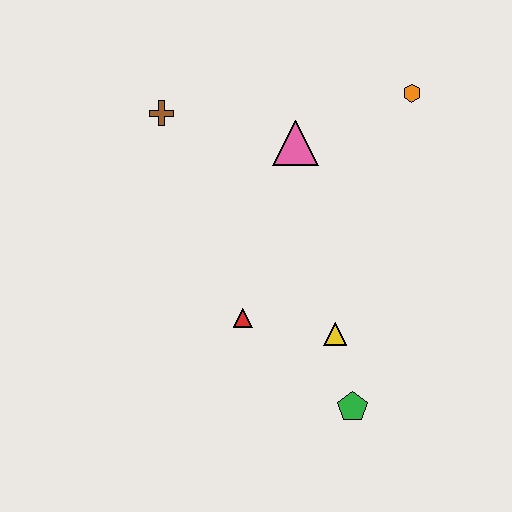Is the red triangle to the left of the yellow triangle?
Yes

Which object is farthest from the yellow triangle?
The brown cross is farthest from the yellow triangle.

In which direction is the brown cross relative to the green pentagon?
The brown cross is above the green pentagon.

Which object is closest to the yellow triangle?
The green pentagon is closest to the yellow triangle.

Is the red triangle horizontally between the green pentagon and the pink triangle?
No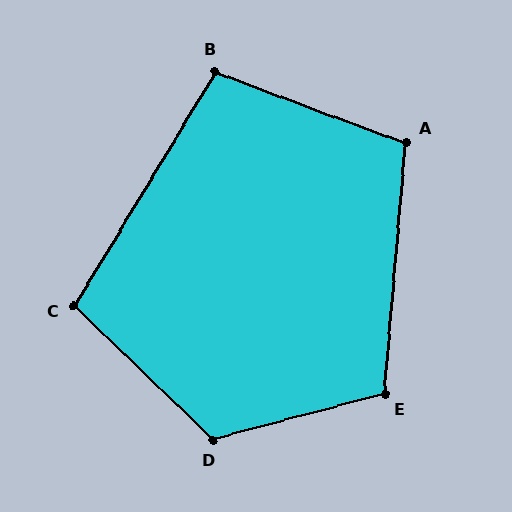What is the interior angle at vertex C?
Approximately 103 degrees (obtuse).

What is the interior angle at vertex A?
Approximately 105 degrees (obtuse).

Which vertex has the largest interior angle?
D, at approximately 121 degrees.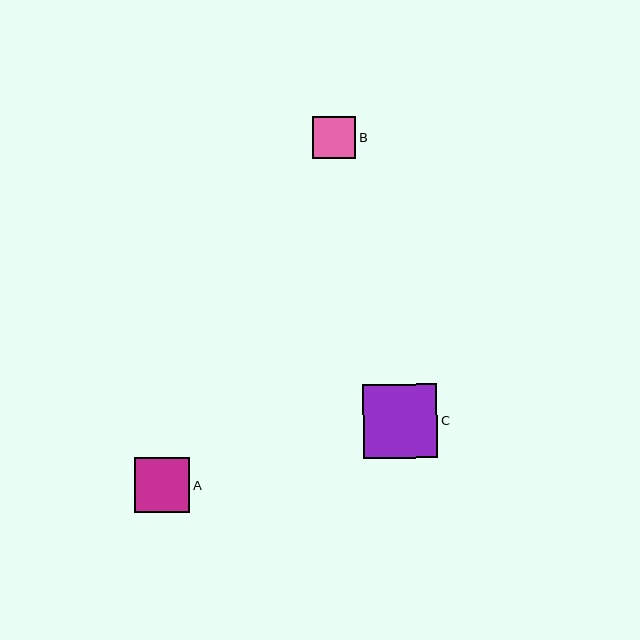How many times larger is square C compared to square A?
Square C is approximately 1.4 times the size of square A.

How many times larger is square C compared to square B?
Square C is approximately 1.7 times the size of square B.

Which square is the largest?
Square C is the largest with a size of approximately 74 pixels.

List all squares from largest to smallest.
From largest to smallest: C, A, B.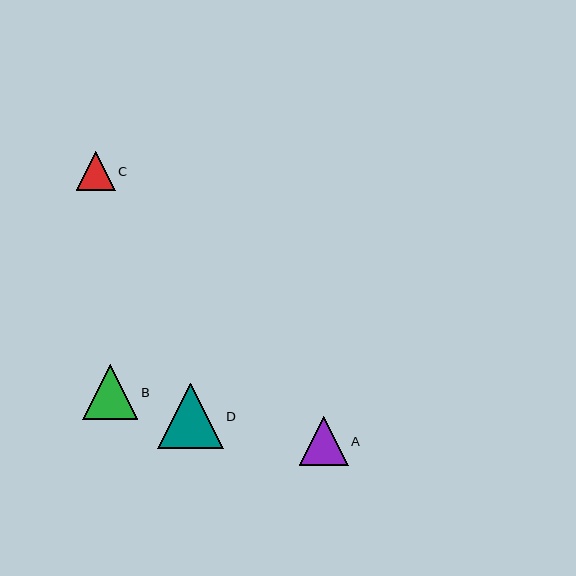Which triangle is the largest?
Triangle D is the largest with a size of approximately 66 pixels.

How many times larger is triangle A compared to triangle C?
Triangle A is approximately 1.3 times the size of triangle C.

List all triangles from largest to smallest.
From largest to smallest: D, B, A, C.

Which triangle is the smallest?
Triangle C is the smallest with a size of approximately 39 pixels.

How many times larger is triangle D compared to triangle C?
Triangle D is approximately 1.7 times the size of triangle C.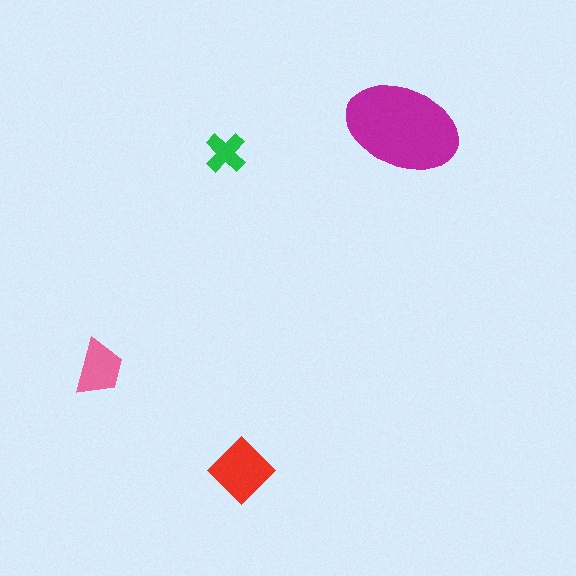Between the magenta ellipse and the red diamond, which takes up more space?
The magenta ellipse.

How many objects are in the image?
There are 4 objects in the image.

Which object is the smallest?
The green cross.